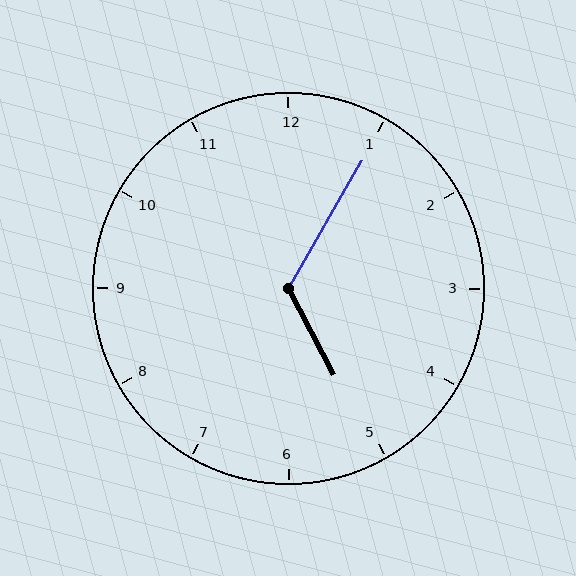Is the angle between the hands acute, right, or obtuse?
It is obtuse.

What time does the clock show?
5:05.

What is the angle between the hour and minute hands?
Approximately 122 degrees.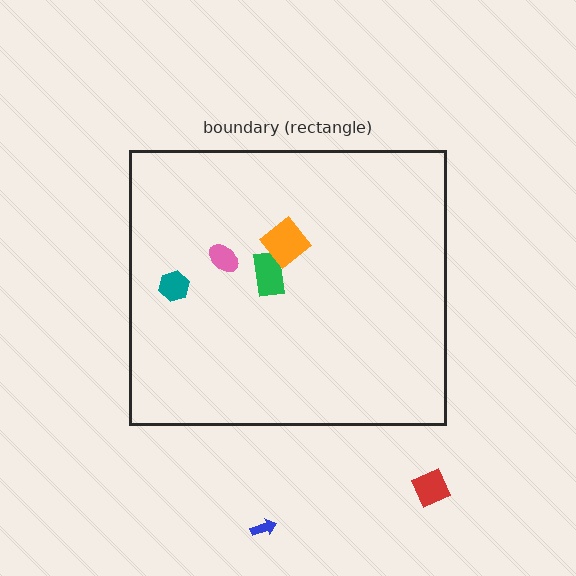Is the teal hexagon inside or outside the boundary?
Inside.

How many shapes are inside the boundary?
4 inside, 2 outside.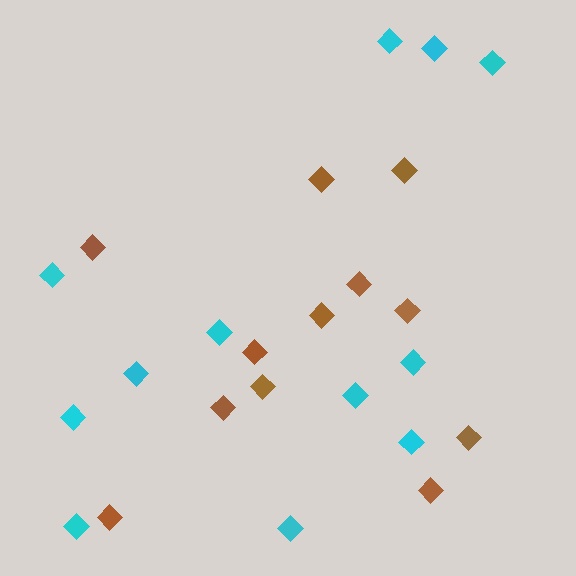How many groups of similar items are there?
There are 2 groups: one group of brown diamonds (12) and one group of cyan diamonds (12).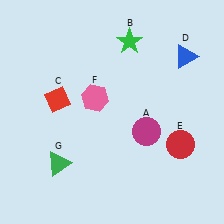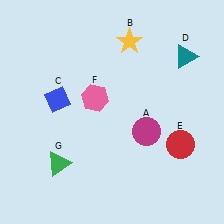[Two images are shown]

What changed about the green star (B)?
In Image 1, B is green. In Image 2, it changed to yellow.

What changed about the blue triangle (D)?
In Image 1, D is blue. In Image 2, it changed to teal.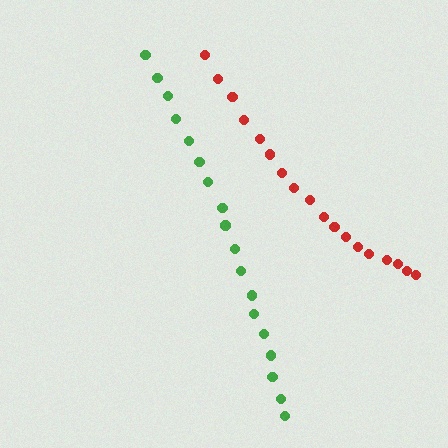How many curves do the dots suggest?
There are 2 distinct paths.